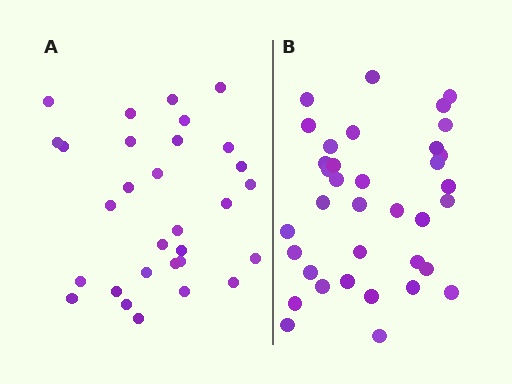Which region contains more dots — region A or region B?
Region B (the right region) has more dots.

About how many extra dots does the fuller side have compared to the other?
Region B has about 6 more dots than region A.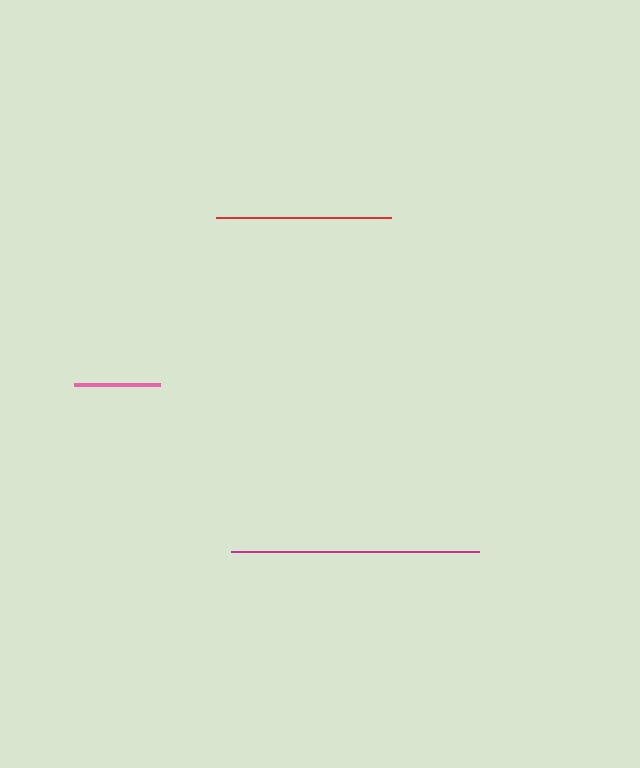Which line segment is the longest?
The magenta line is the longest at approximately 248 pixels.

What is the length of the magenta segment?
The magenta segment is approximately 248 pixels long.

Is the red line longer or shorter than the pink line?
The red line is longer than the pink line.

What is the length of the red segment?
The red segment is approximately 175 pixels long.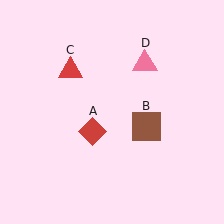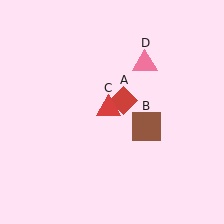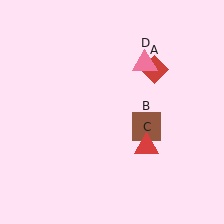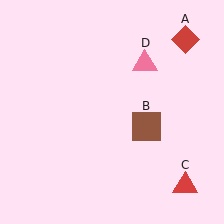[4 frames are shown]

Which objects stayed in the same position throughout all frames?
Brown square (object B) and pink triangle (object D) remained stationary.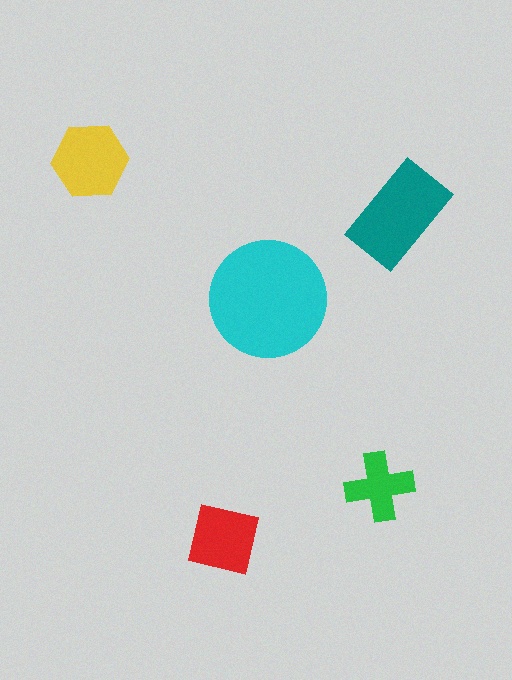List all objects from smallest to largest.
The green cross, the red square, the yellow hexagon, the teal rectangle, the cyan circle.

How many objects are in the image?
There are 5 objects in the image.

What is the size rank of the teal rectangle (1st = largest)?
2nd.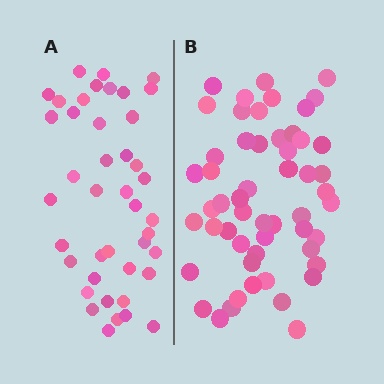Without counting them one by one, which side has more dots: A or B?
Region B (the right region) has more dots.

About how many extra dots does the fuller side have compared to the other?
Region B has roughly 12 or so more dots than region A.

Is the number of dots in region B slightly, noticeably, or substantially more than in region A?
Region B has noticeably more, but not dramatically so. The ratio is roughly 1.3 to 1.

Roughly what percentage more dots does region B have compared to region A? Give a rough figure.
About 30% more.